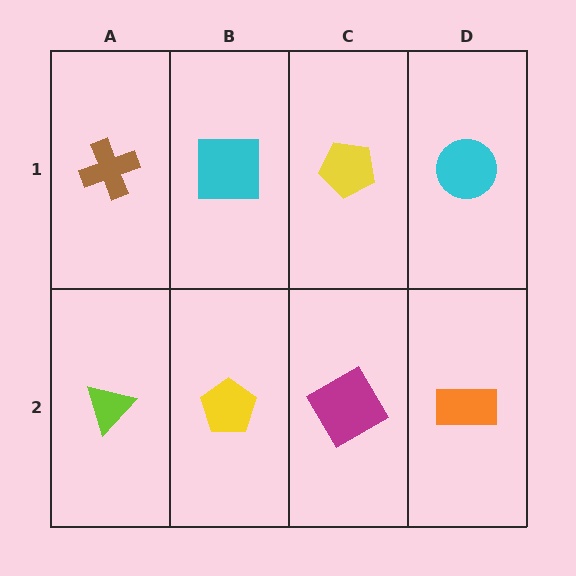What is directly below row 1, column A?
A lime triangle.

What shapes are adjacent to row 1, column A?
A lime triangle (row 2, column A), a cyan square (row 1, column B).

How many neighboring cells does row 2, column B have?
3.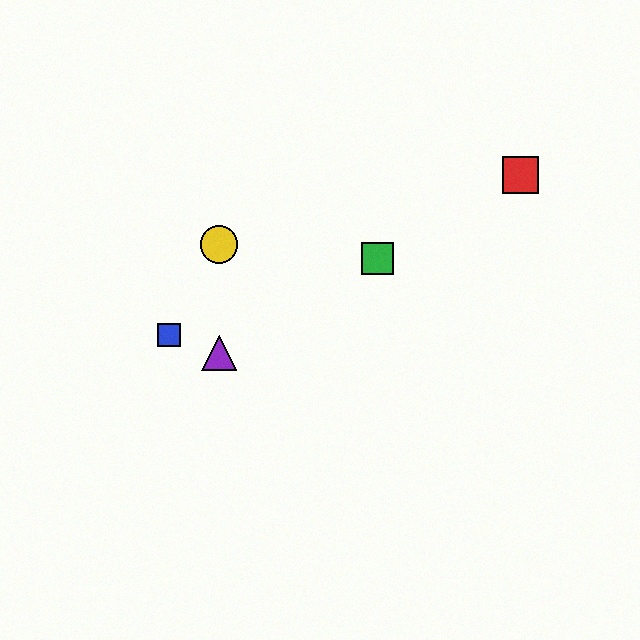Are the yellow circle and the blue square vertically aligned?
No, the yellow circle is at x≈219 and the blue square is at x≈169.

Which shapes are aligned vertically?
The yellow circle, the purple triangle are aligned vertically.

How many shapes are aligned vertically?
2 shapes (the yellow circle, the purple triangle) are aligned vertically.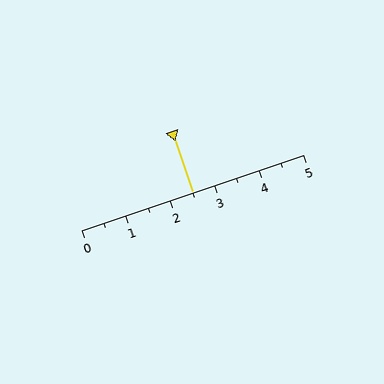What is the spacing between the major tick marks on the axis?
The major ticks are spaced 1 apart.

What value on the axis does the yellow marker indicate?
The marker indicates approximately 2.5.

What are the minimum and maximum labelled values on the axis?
The axis runs from 0 to 5.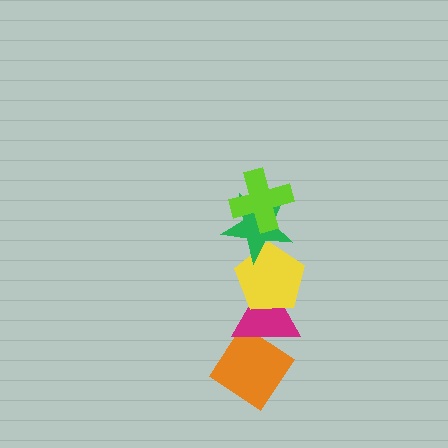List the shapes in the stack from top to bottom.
From top to bottom: the lime cross, the green star, the yellow pentagon, the magenta triangle, the orange diamond.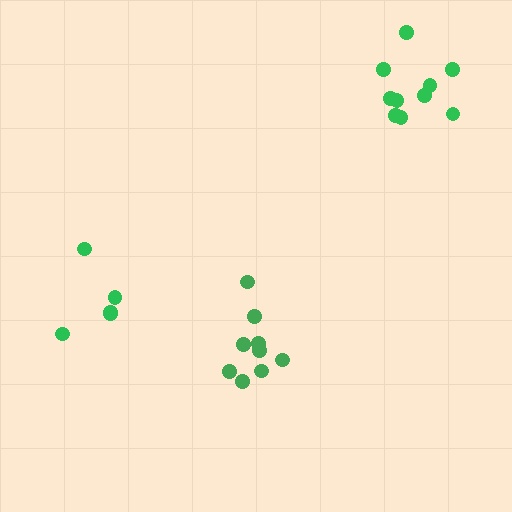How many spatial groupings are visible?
There are 3 spatial groupings.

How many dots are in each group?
Group 1: 9 dots, Group 2: 10 dots, Group 3: 5 dots (24 total).